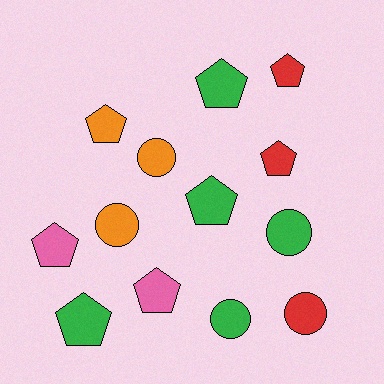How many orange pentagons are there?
There is 1 orange pentagon.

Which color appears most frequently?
Green, with 5 objects.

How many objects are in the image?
There are 13 objects.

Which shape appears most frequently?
Pentagon, with 8 objects.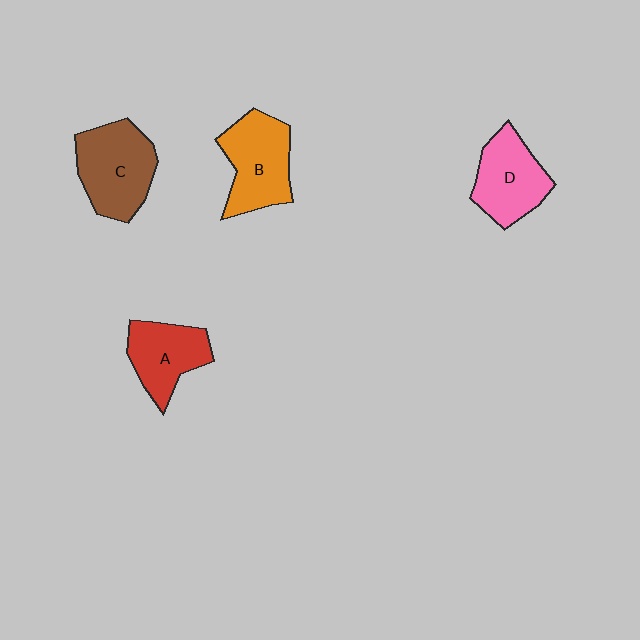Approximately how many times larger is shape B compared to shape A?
Approximately 1.2 times.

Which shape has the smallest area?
Shape A (red).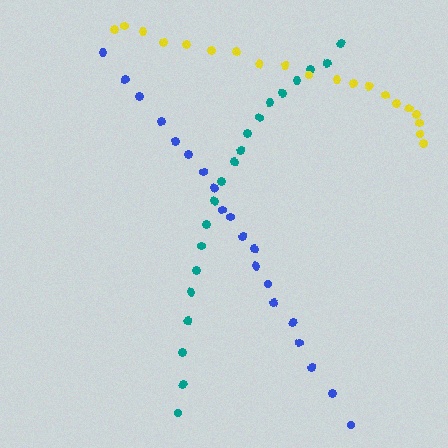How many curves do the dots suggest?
There are 3 distinct paths.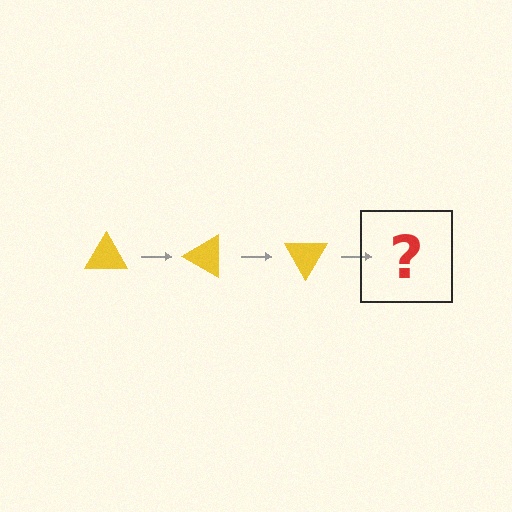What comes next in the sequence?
The next element should be a yellow triangle rotated 90 degrees.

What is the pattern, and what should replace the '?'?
The pattern is that the triangle rotates 30 degrees each step. The '?' should be a yellow triangle rotated 90 degrees.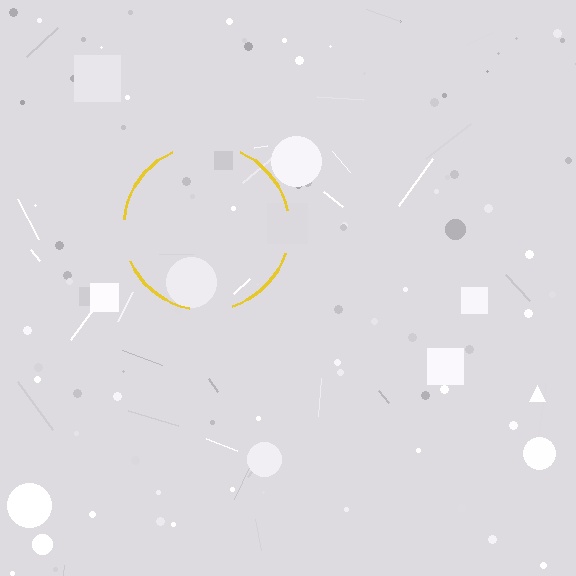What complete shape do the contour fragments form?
The contour fragments form a circle.